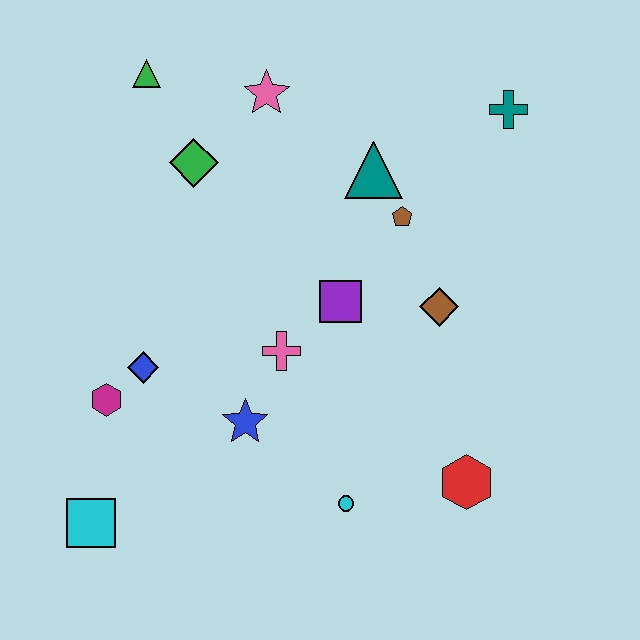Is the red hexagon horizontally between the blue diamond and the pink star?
No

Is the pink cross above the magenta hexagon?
Yes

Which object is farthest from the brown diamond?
The cyan square is farthest from the brown diamond.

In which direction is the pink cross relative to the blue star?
The pink cross is above the blue star.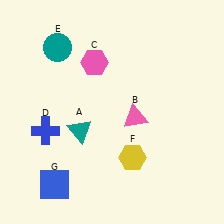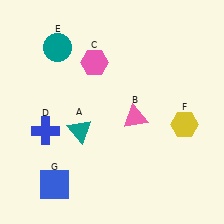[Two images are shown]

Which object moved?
The yellow hexagon (F) moved right.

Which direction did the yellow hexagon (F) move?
The yellow hexagon (F) moved right.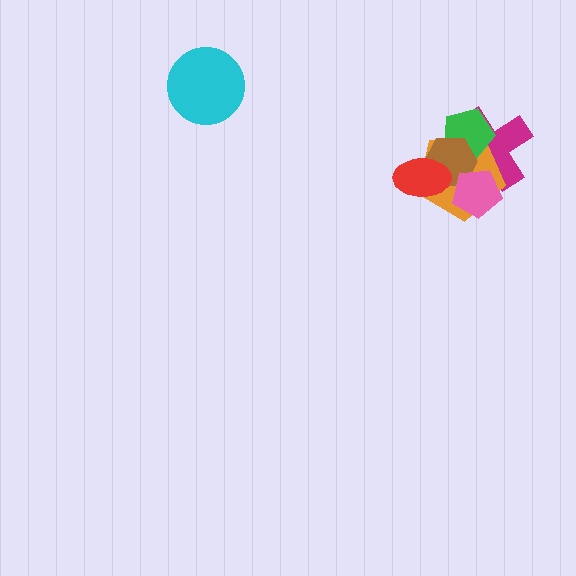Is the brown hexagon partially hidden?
Yes, it is partially covered by another shape.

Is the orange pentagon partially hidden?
Yes, it is partially covered by another shape.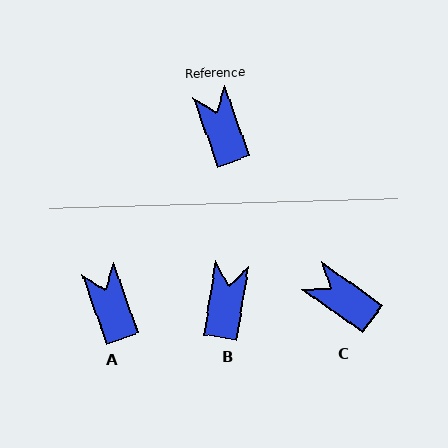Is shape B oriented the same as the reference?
No, it is off by about 30 degrees.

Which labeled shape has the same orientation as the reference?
A.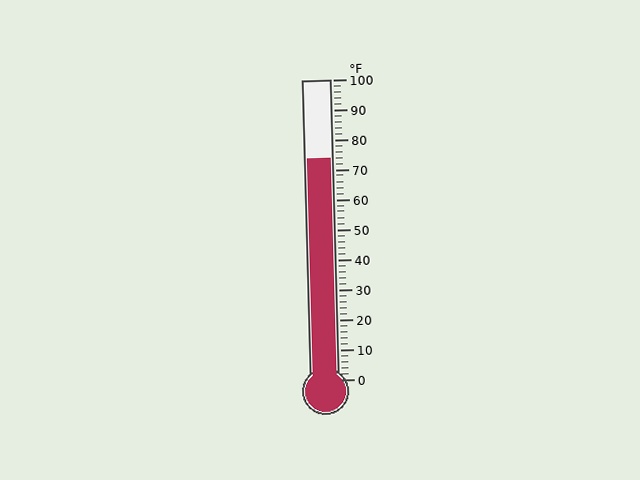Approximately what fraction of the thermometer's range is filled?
The thermometer is filled to approximately 75% of its range.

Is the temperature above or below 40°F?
The temperature is above 40°F.